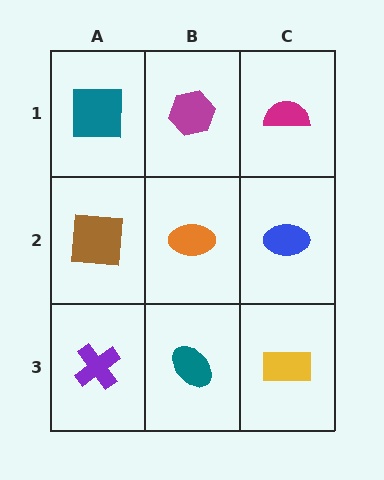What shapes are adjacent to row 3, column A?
A brown square (row 2, column A), a teal ellipse (row 3, column B).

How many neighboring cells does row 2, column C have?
3.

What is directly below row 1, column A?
A brown square.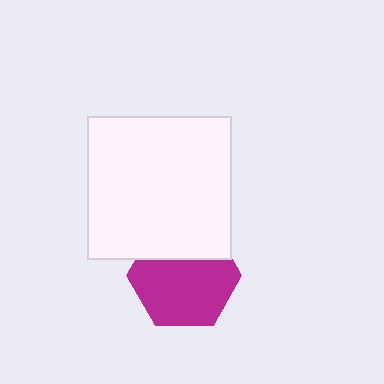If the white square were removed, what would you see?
You would see the complete magenta hexagon.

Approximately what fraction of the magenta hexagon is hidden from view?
Roughly 30% of the magenta hexagon is hidden behind the white square.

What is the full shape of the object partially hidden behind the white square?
The partially hidden object is a magenta hexagon.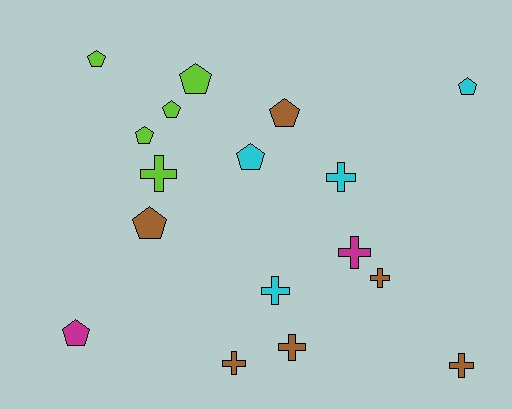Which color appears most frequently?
Brown, with 6 objects.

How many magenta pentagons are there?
There is 1 magenta pentagon.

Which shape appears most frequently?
Pentagon, with 9 objects.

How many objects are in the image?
There are 17 objects.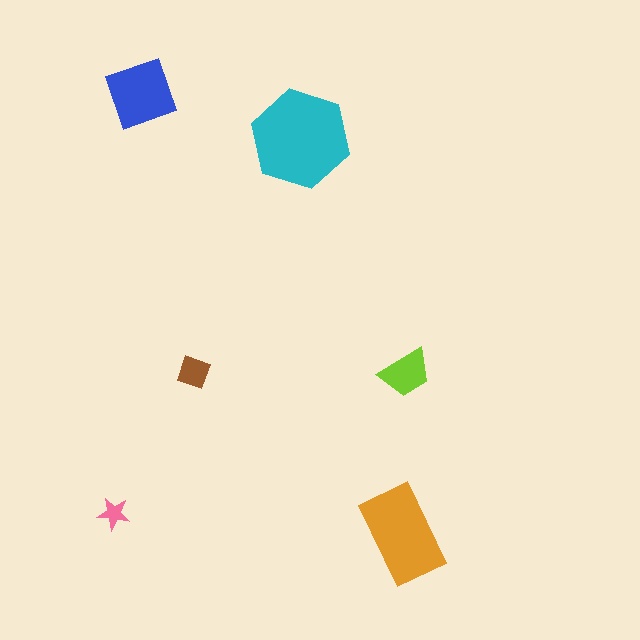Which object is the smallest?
The pink star.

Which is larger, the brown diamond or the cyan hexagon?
The cyan hexagon.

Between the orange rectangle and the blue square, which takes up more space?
The orange rectangle.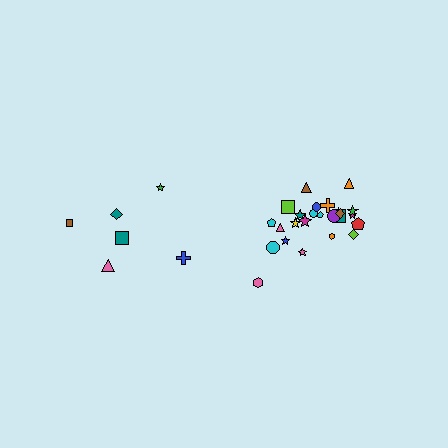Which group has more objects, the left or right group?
The right group.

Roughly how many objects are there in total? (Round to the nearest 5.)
Roughly 30 objects in total.